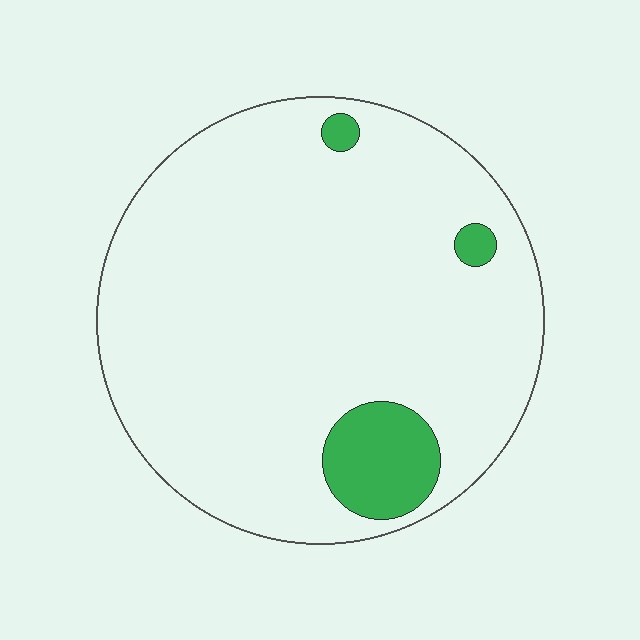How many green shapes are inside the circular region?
3.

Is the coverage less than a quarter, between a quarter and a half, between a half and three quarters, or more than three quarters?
Less than a quarter.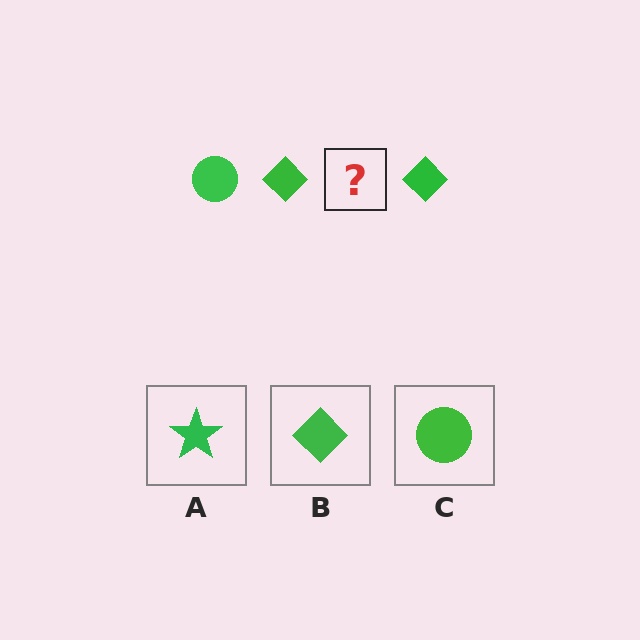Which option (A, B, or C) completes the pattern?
C.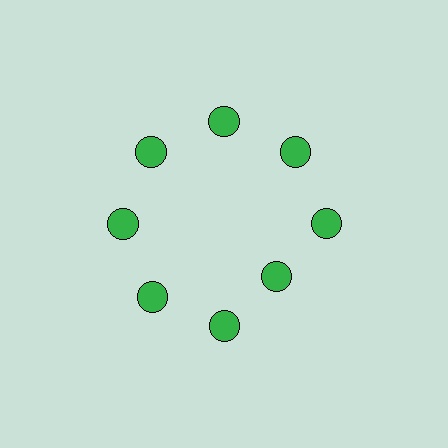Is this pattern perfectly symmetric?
No. The 8 green circles are arranged in a ring, but one element near the 4 o'clock position is pulled inward toward the center, breaking the 8-fold rotational symmetry.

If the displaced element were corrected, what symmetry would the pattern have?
It would have 8-fold rotational symmetry — the pattern would map onto itself every 45 degrees.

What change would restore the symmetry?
The symmetry would be restored by moving it outward, back onto the ring so that all 8 circles sit at equal angles and equal distance from the center.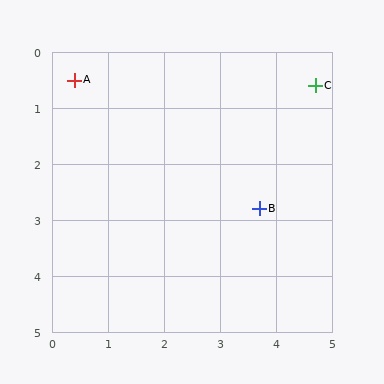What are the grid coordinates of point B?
Point B is at approximately (3.7, 2.8).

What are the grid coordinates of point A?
Point A is at approximately (0.4, 0.5).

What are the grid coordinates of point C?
Point C is at approximately (4.7, 0.6).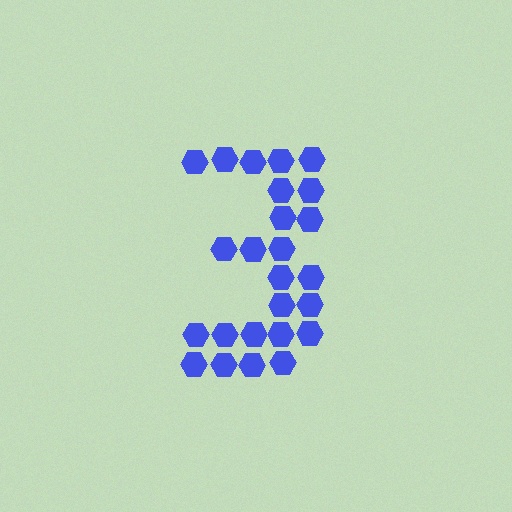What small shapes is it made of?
It is made of small hexagons.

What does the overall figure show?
The overall figure shows the digit 3.